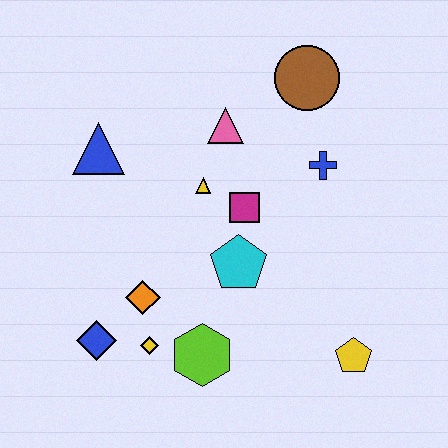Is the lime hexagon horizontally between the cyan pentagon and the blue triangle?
Yes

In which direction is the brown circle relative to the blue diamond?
The brown circle is above the blue diamond.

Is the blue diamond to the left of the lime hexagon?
Yes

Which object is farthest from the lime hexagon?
The brown circle is farthest from the lime hexagon.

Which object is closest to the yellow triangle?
The magenta square is closest to the yellow triangle.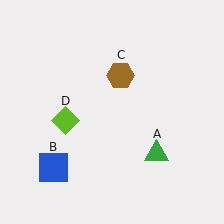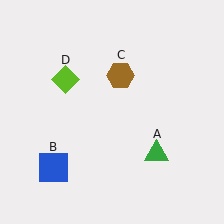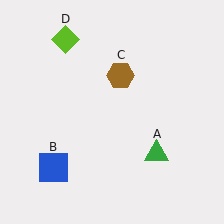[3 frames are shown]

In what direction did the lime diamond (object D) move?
The lime diamond (object D) moved up.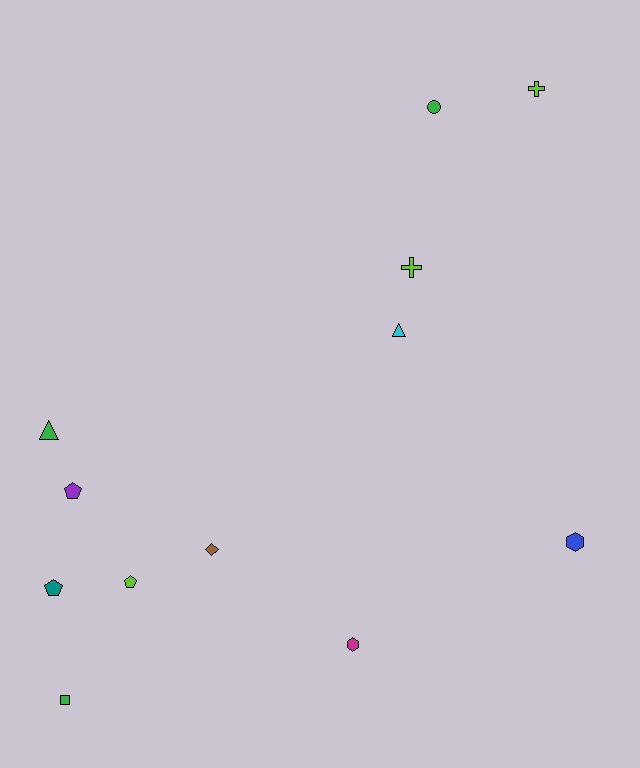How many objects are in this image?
There are 12 objects.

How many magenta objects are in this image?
There is 1 magenta object.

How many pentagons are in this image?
There are 3 pentagons.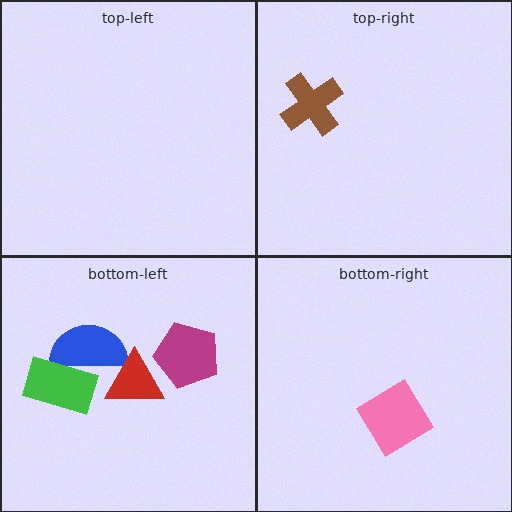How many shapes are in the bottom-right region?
1.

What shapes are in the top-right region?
The brown cross.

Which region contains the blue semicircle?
The bottom-left region.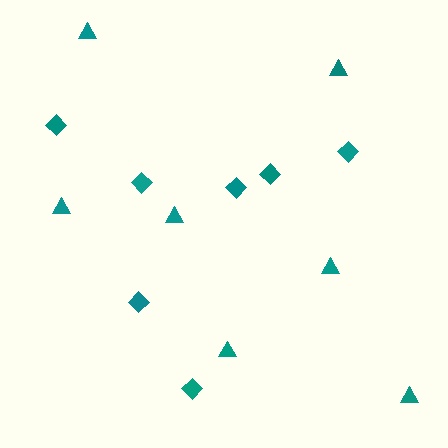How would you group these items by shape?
There are 2 groups: one group of triangles (7) and one group of diamonds (7).